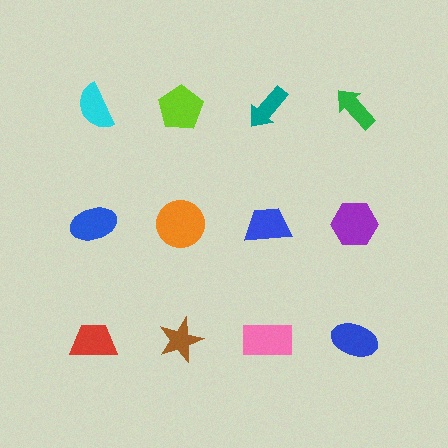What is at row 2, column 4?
A purple hexagon.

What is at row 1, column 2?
A lime pentagon.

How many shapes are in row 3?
4 shapes.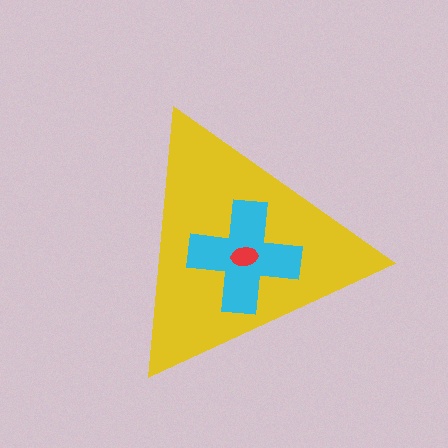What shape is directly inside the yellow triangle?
The cyan cross.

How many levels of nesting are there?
3.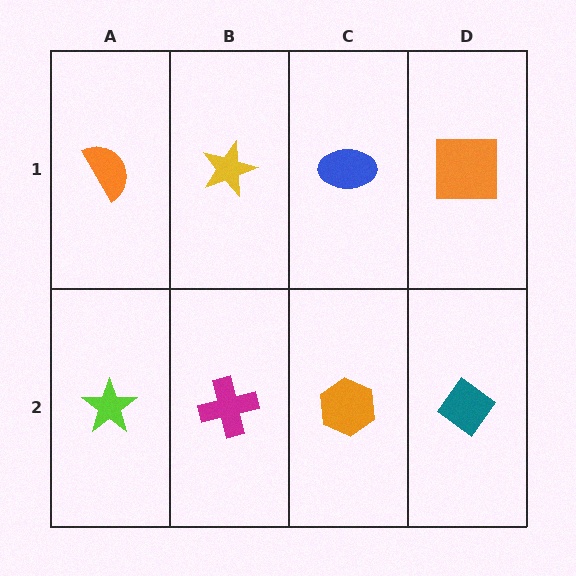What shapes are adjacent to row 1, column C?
An orange hexagon (row 2, column C), a yellow star (row 1, column B), an orange square (row 1, column D).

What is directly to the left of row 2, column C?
A magenta cross.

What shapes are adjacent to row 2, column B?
A yellow star (row 1, column B), a lime star (row 2, column A), an orange hexagon (row 2, column C).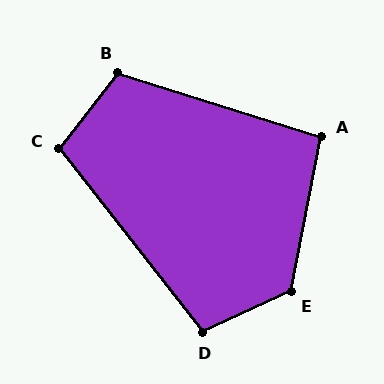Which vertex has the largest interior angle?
E, at approximately 125 degrees.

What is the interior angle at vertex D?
Approximately 104 degrees (obtuse).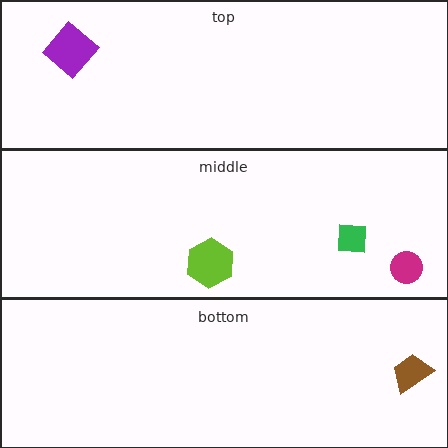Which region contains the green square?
The middle region.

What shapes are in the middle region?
The green square, the magenta circle, the lime hexagon.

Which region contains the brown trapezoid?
The bottom region.